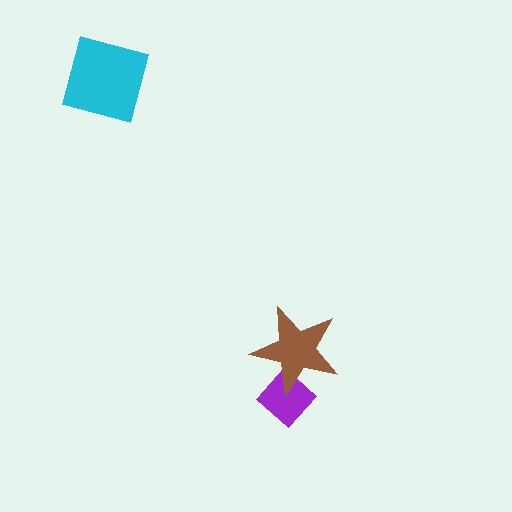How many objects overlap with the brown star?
1 object overlaps with the brown star.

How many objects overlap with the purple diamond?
1 object overlaps with the purple diamond.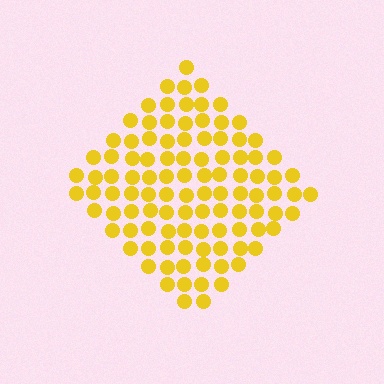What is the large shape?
The large shape is a diamond.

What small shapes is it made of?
It is made of small circles.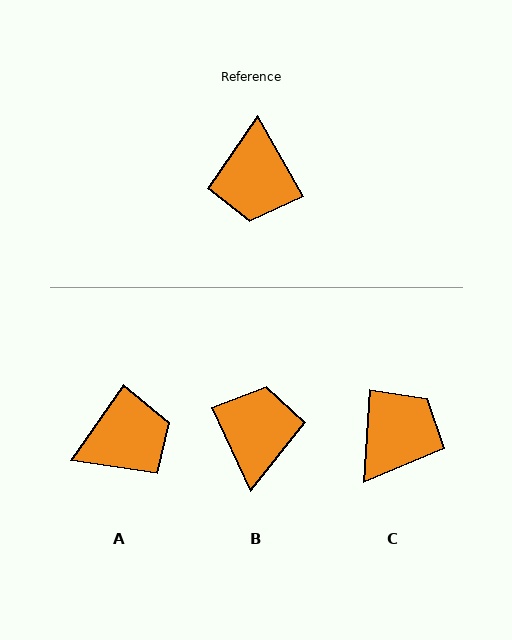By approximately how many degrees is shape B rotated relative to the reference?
Approximately 175 degrees counter-clockwise.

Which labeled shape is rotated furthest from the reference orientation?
B, about 175 degrees away.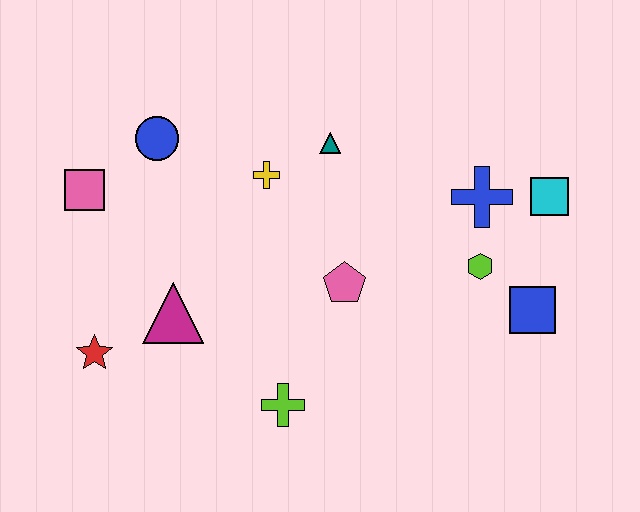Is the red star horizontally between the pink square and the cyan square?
Yes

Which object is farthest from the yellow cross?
The blue square is farthest from the yellow cross.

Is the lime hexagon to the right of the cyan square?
No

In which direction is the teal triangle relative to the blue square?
The teal triangle is to the left of the blue square.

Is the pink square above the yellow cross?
No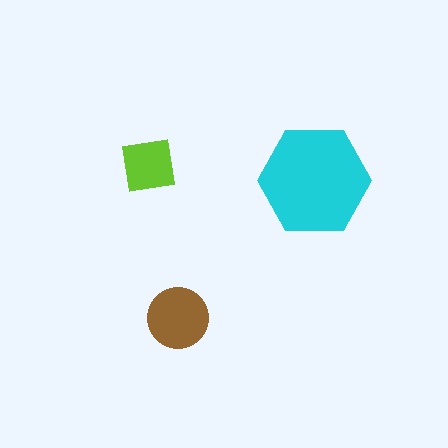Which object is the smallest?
The lime square.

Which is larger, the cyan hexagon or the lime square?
The cyan hexagon.